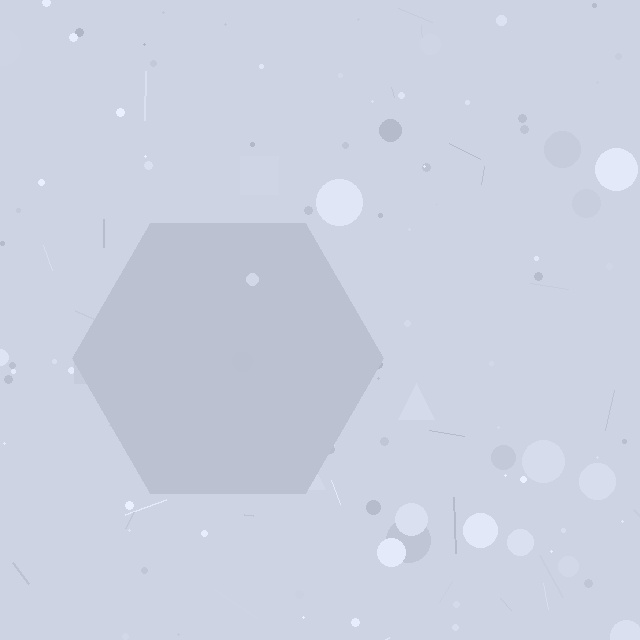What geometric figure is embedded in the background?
A hexagon is embedded in the background.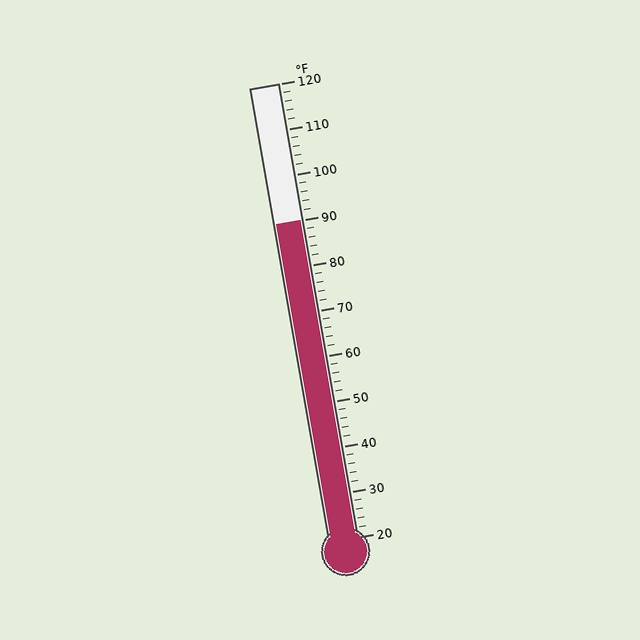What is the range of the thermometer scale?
The thermometer scale ranges from 20°F to 120°F.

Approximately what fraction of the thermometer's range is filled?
The thermometer is filled to approximately 70% of its range.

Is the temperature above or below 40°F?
The temperature is above 40°F.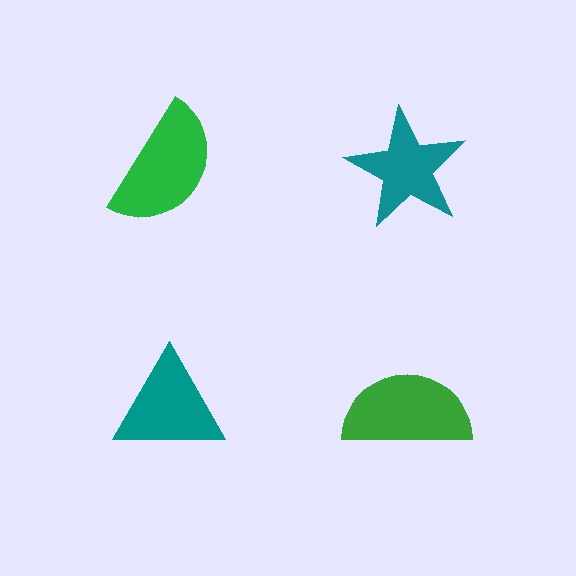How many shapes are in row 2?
2 shapes.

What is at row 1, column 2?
A teal star.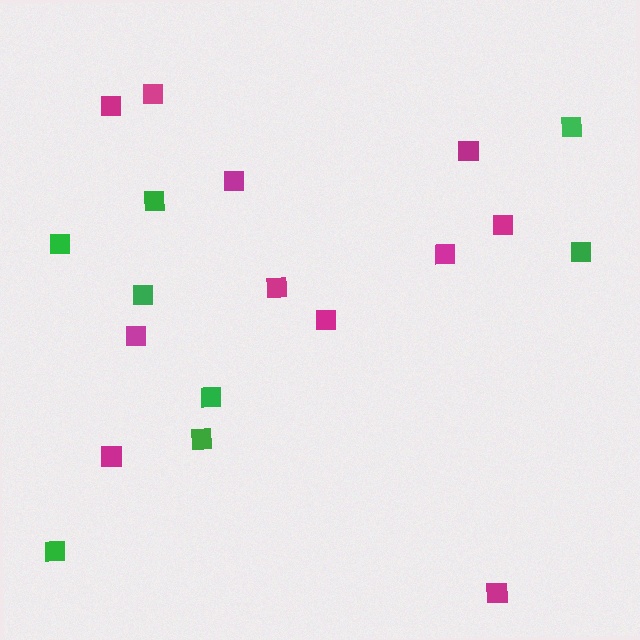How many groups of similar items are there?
There are 2 groups: one group of green squares (8) and one group of magenta squares (11).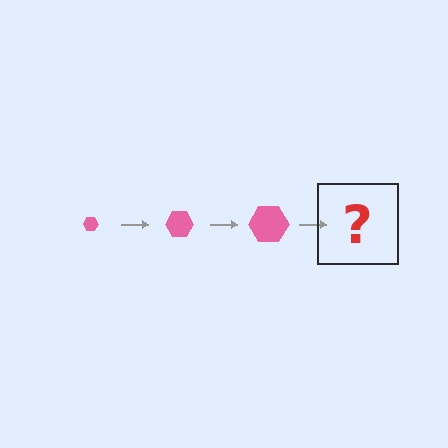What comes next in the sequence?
The next element should be a pink hexagon, larger than the previous one.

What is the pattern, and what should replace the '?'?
The pattern is that the hexagon gets progressively larger each step. The '?' should be a pink hexagon, larger than the previous one.